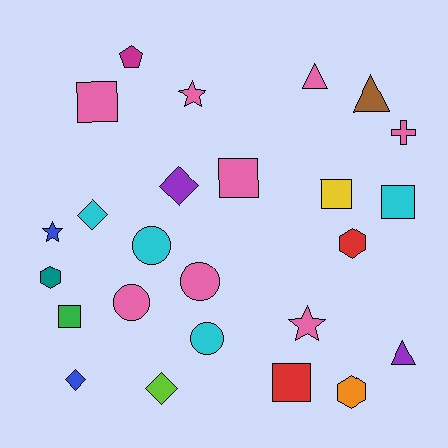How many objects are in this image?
There are 25 objects.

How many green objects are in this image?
There is 1 green object.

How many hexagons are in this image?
There are 3 hexagons.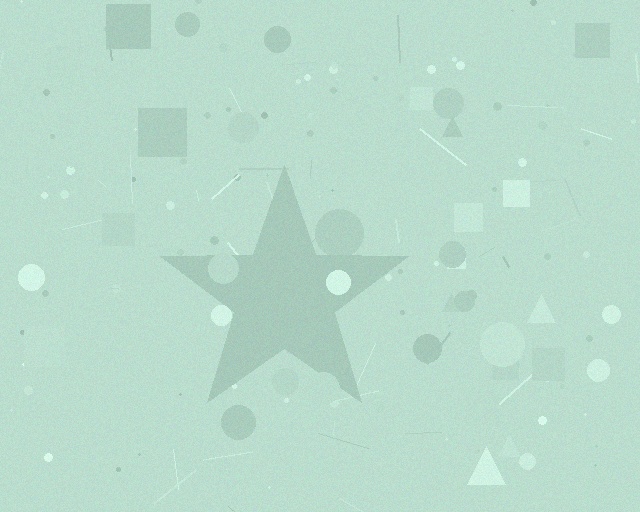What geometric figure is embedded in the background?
A star is embedded in the background.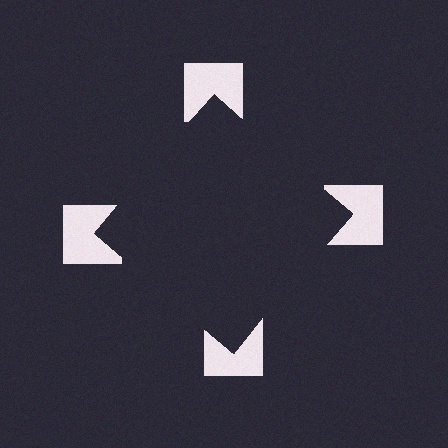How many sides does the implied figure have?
4 sides.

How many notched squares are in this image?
There are 4 — one at each vertex of the illusory square.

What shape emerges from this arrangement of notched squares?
An illusory square — its edges are inferred from the aligned wedge cuts in the notched squares, not physically drawn.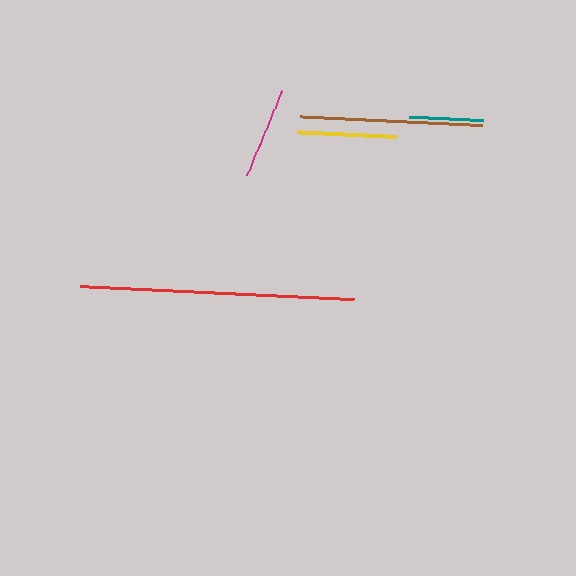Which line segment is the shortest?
The teal line is the shortest at approximately 75 pixels.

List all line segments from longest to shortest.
From longest to shortest: red, brown, yellow, magenta, teal.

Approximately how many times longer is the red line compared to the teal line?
The red line is approximately 3.7 times the length of the teal line.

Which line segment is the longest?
The red line is the longest at approximately 274 pixels.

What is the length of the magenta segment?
The magenta segment is approximately 91 pixels long.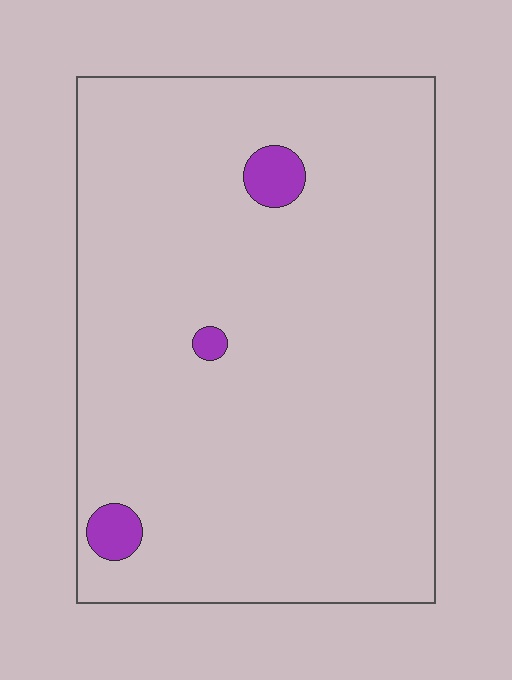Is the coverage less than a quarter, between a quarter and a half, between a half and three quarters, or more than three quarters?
Less than a quarter.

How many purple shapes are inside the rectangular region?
3.